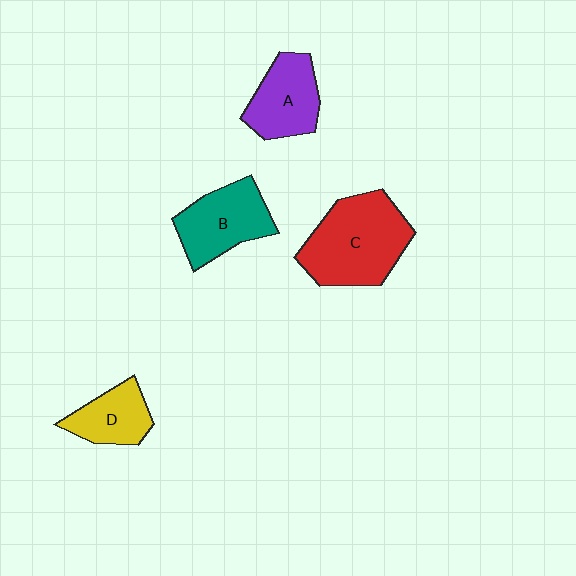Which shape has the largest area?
Shape C (red).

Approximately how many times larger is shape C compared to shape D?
Approximately 2.0 times.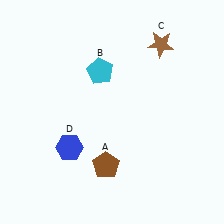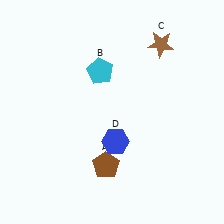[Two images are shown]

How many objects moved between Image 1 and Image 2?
1 object moved between the two images.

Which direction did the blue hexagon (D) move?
The blue hexagon (D) moved right.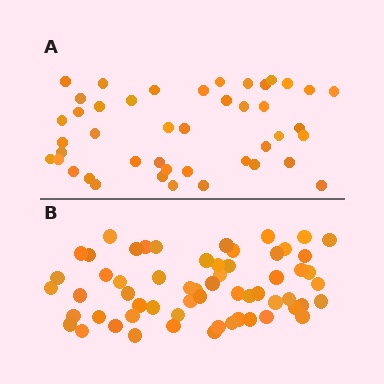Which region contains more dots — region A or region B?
Region B (the bottom region) has more dots.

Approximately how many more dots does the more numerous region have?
Region B has approximately 15 more dots than region A.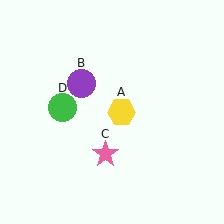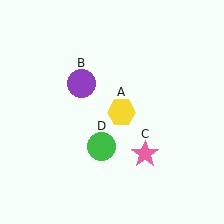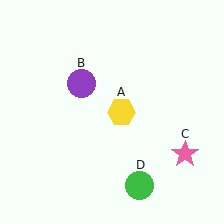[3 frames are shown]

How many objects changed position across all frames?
2 objects changed position: pink star (object C), green circle (object D).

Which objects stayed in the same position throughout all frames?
Yellow hexagon (object A) and purple circle (object B) remained stationary.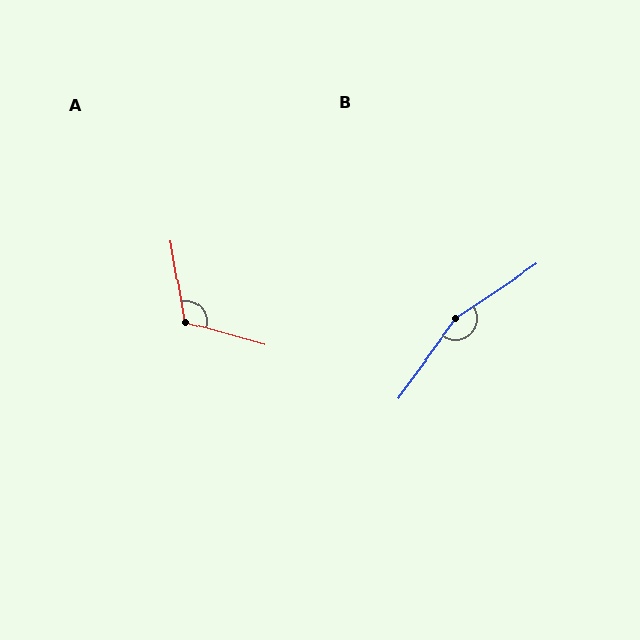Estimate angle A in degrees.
Approximately 115 degrees.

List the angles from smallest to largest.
A (115°), B (160°).